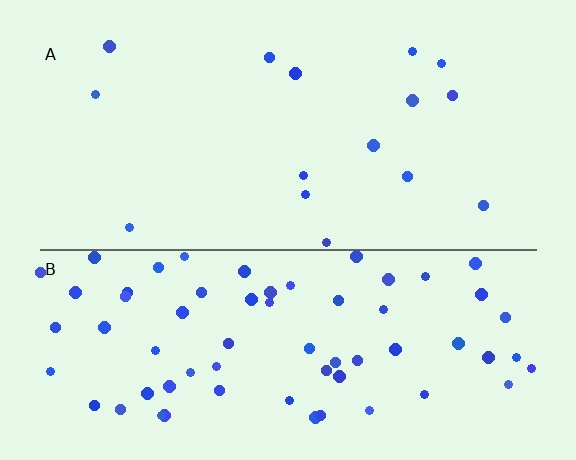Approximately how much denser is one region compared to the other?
Approximately 4.3× — region B over region A.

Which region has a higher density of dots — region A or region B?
B (the bottom).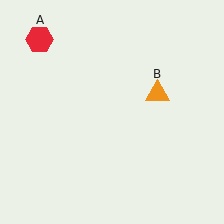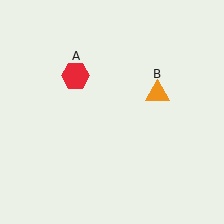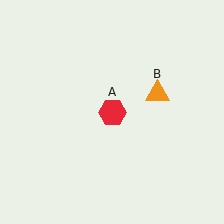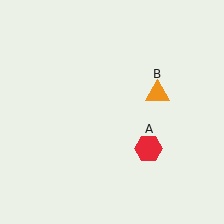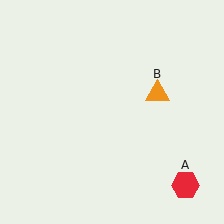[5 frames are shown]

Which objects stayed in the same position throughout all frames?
Orange triangle (object B) remained stationary.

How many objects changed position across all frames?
1 object changed position: red hexagon (object A).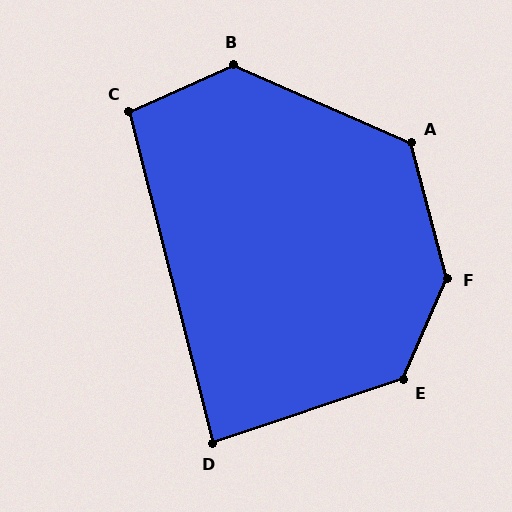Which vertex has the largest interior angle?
F, at approximately 142 degrees.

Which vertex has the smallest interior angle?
D, at approximately 86 degrees.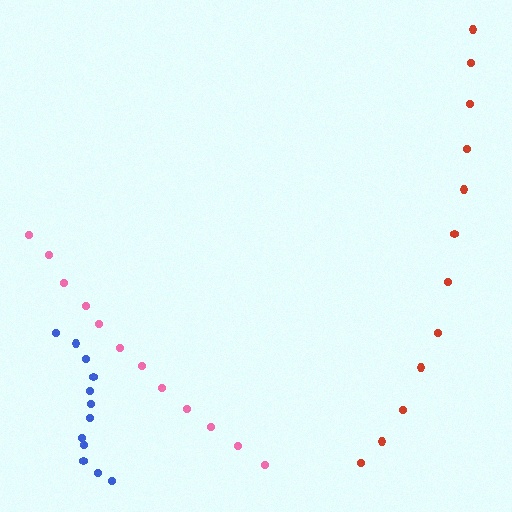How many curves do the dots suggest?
There are 3 distinct paths.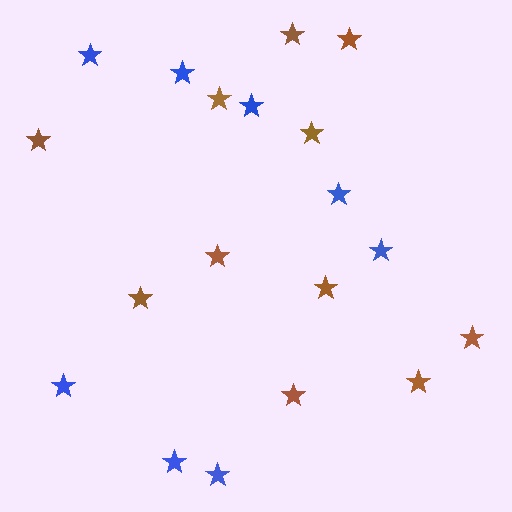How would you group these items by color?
There are 2 groups: one group of brown stars (11) and one group of blue stars (8).